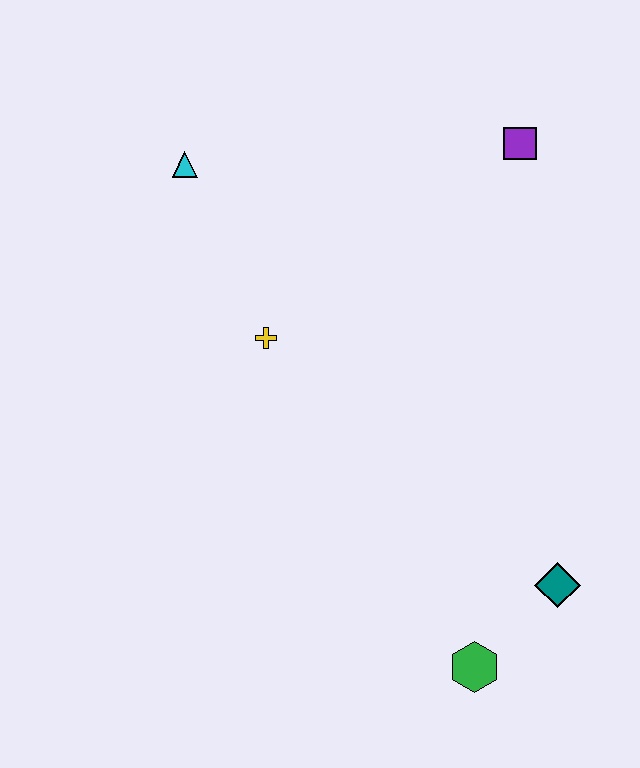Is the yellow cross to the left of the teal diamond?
Yes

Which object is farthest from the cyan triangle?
The green hexagon is farthest from the cyan triangle.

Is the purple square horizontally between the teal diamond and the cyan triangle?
Yes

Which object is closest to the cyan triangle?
The yellow cross is closest to the cyan triangle.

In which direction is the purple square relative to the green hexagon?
The purple square is above the green hexagon.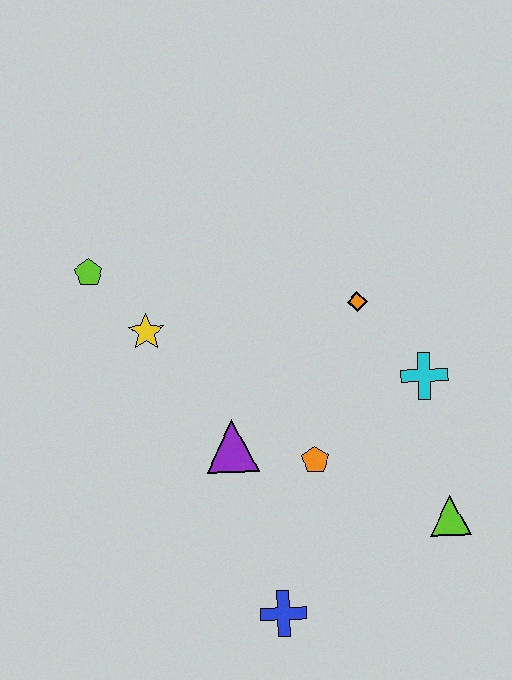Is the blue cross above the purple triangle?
No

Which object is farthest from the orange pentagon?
The lime pentagon is farthest from the orange pentagon.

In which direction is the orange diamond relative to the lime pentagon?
The orange diamond is to the right of the lime pentagon.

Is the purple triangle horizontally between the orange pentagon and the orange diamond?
No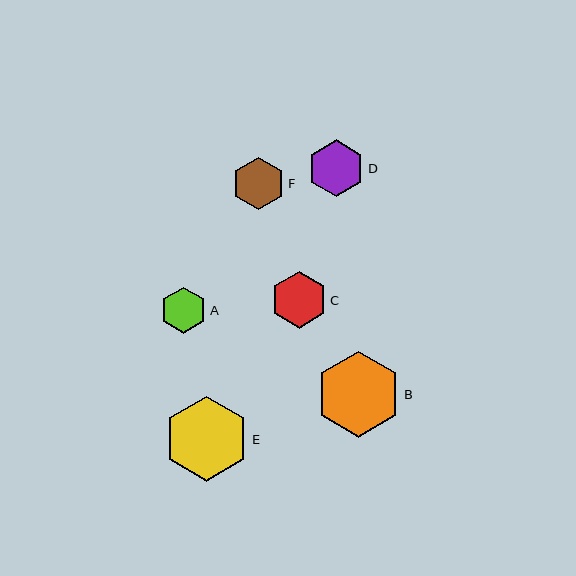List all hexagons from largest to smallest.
From largest to smallest: B, E, D, C, F, A.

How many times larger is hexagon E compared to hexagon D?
Hexagon E is approximately 1.5 times the size of hexagon D.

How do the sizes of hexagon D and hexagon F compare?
Hexagon D and hexagon F are approximately the same size.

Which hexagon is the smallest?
Hexagon A is the smallest with a size of approximately 46 pixels.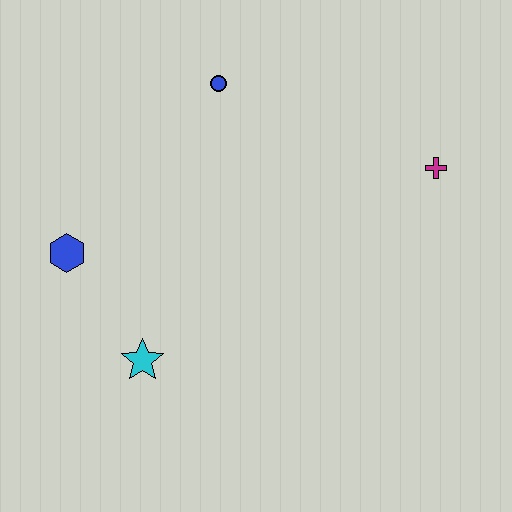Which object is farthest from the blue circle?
The cyan star is farthest from the blue circle.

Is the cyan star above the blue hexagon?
No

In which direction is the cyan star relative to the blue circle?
The cyan star is below the blue circle.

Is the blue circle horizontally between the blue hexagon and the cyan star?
No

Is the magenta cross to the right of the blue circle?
Yes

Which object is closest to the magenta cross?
The blue circle is closest to the magenta cross.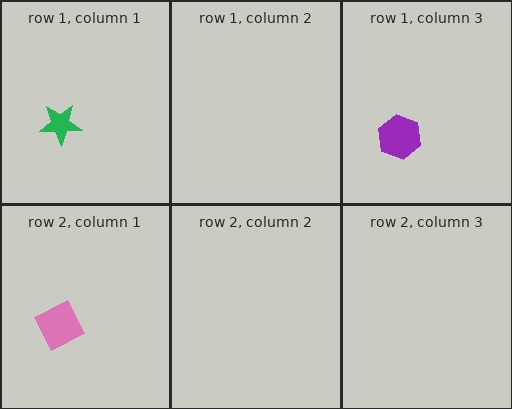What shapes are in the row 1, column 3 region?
The purple hexagon.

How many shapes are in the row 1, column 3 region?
1.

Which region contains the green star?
The row 1, column 1 region.